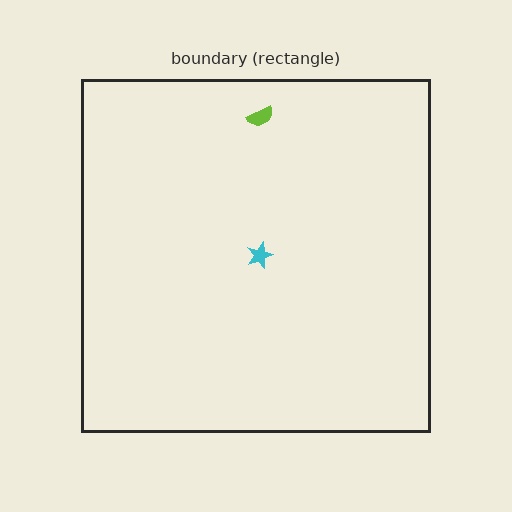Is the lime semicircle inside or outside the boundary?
Inside.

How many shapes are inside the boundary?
2 inside, 0 outside.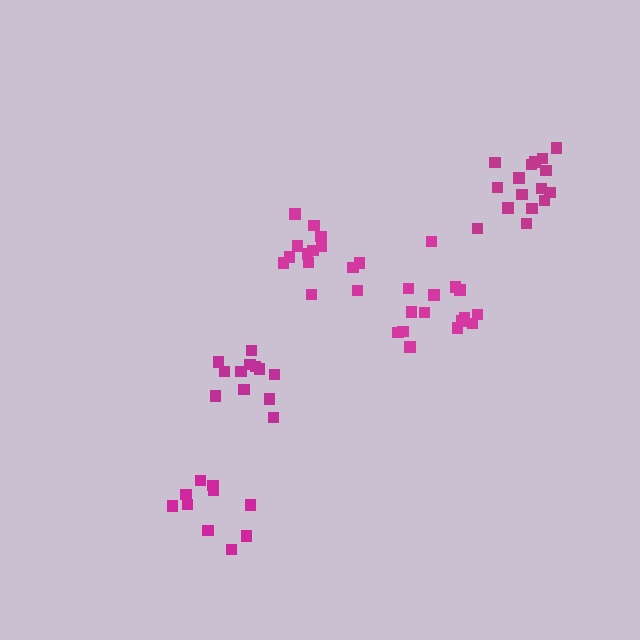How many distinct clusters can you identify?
There are 5 distinct clusters.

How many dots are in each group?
Group 1: 15 dots, Group 2: 12 dots, Group 3: 16 dots, Group 4: 14 dots, Group 5: 10 dots (67 total).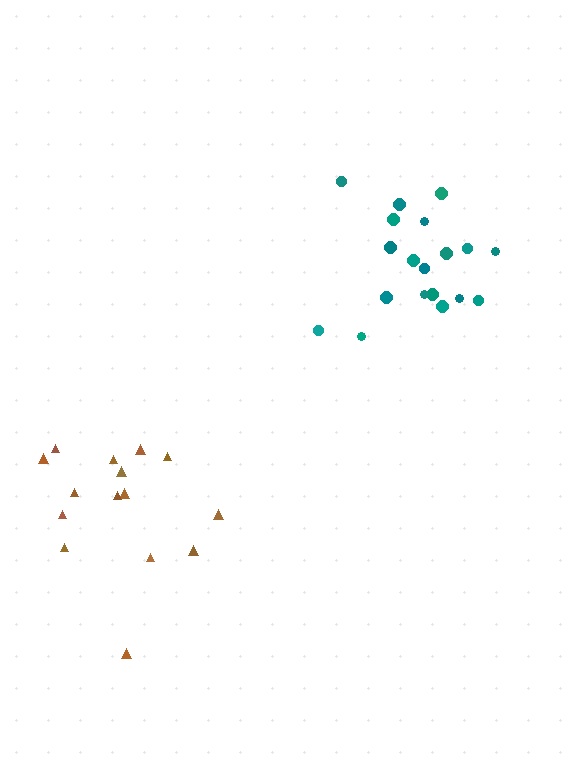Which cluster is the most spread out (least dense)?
Brown.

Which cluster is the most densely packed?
Teal.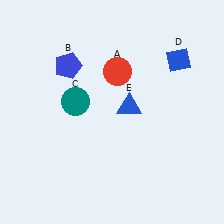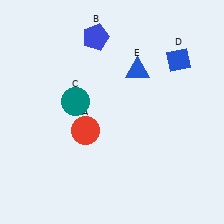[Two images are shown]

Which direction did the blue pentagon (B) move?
The blue pentagon (B) moved up.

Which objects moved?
The objects that moved are: the red circle (A), the blue pentagon (B), the blue triangle (E).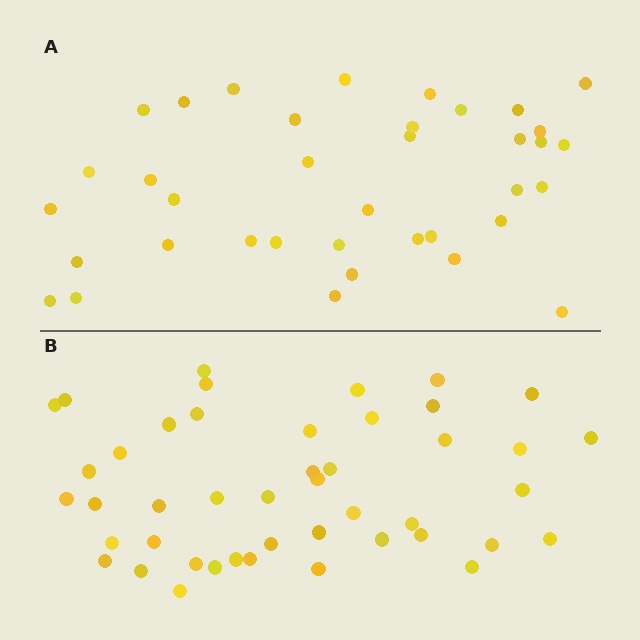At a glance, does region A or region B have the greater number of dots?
Region B (the bottom region) has more dots.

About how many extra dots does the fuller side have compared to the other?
Region B has roughly 8 or so more dots than region A.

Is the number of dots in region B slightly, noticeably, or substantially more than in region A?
Region B has only slightly more — the two regions are fairly close. The ratio is roughly 1.2 to 1.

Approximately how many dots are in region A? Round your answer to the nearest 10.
About 40 dots. (The exact count is 37, which rounds to 40.)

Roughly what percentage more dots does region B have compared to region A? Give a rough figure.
About 20% more.